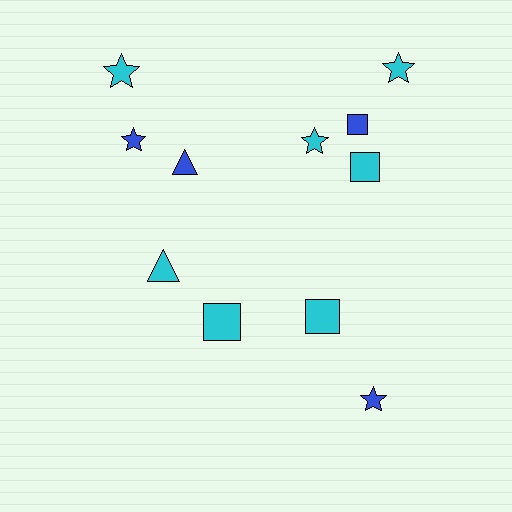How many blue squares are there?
There is 1 blue square.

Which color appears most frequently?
Cyan, with 7 objects.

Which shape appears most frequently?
Star, with 5 objects.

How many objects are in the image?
There are 11 objects.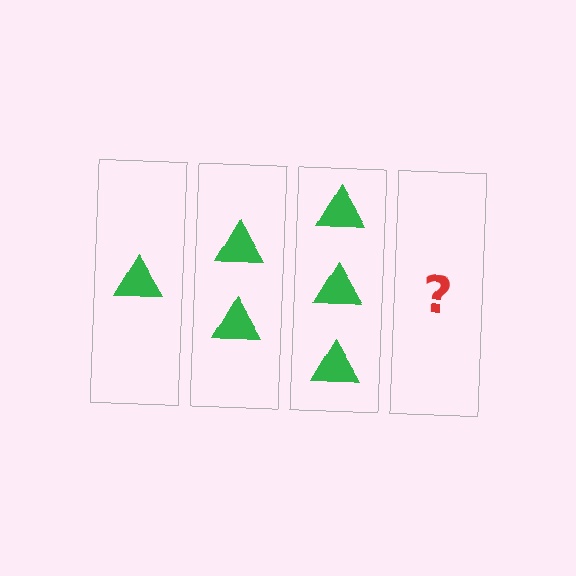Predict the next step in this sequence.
The next step is 4 triangles.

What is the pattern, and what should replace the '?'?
The pattern is that each step adds one more triangle. The '?' should be 4 triangles.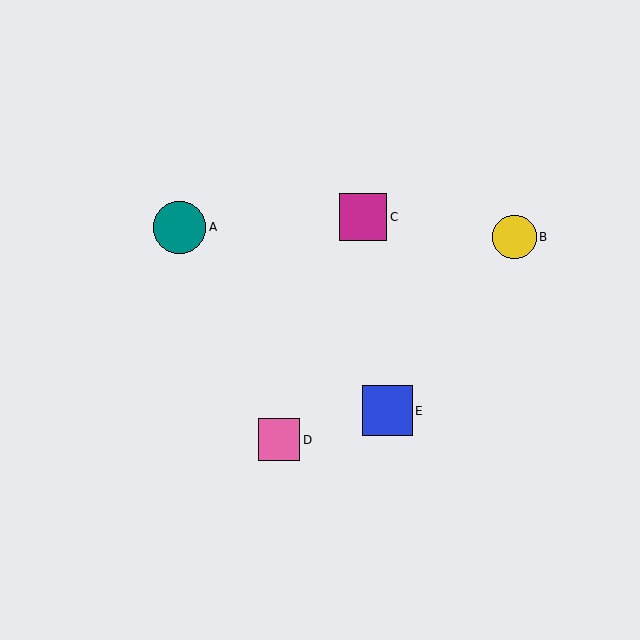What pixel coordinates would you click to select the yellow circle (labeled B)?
Click at (514, 237) to select the yellow circle B.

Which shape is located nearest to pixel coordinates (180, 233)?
The teal circle (labeled A) at (180, 227) is nearest to that location.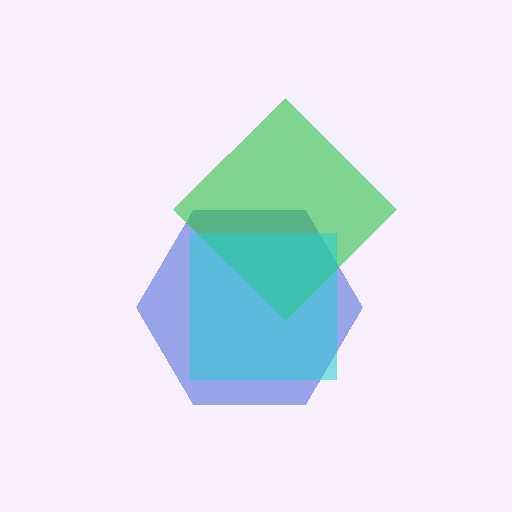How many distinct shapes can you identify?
There are 3 distinct shapes: a blue hexagon, a green diamond, a cyan square.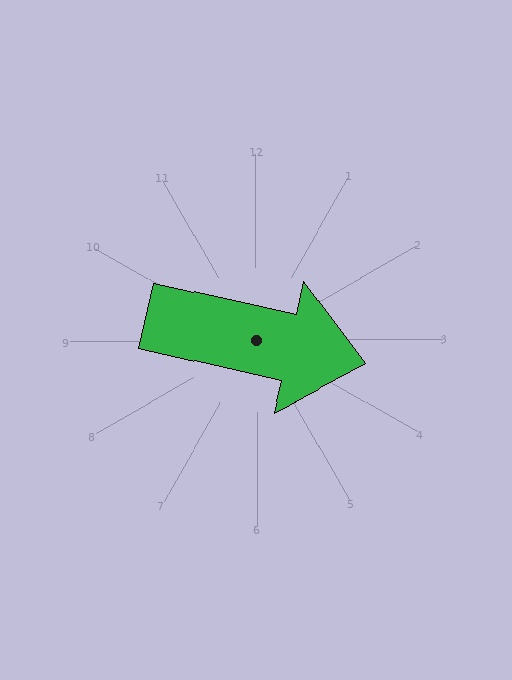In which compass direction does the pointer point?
East.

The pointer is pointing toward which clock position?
Roughly 3 o'clock.